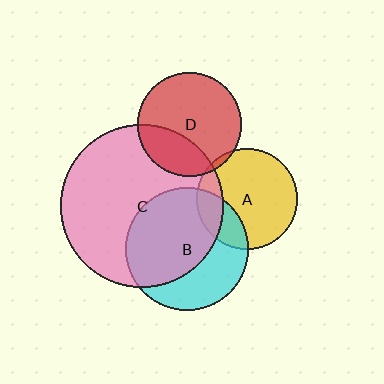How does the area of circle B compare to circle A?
Approximately 1.5 times.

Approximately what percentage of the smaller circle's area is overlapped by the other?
Approximately 30%.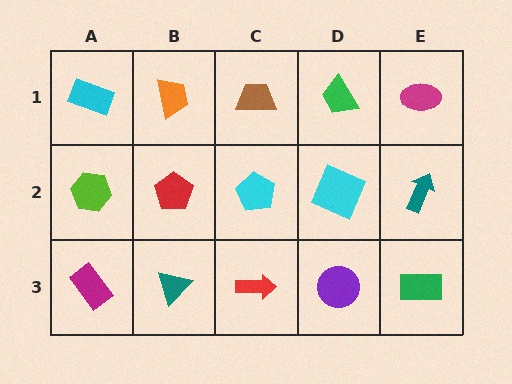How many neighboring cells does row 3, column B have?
3.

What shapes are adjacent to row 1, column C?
A cyan pentagon (row 2, column C), an orange trapezoid (row 1, column B), a green trapezoid (row 1, column D).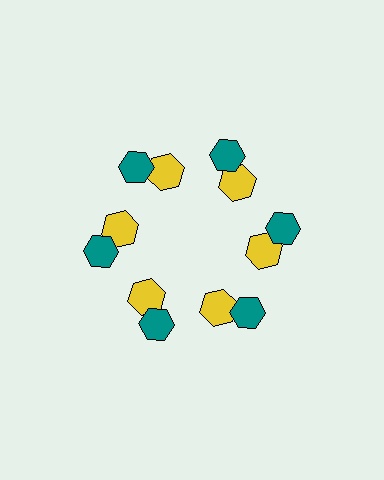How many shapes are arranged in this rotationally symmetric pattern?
There are 12 shapes, arranged in 6 groups of 2.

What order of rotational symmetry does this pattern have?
This pattern has 6-fold rotational symmetry.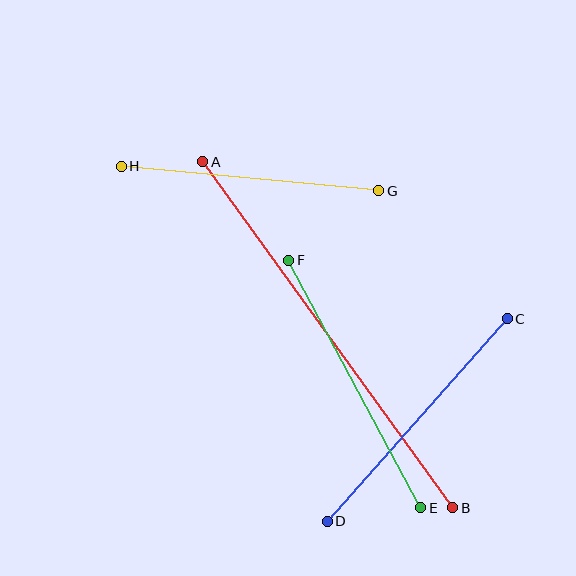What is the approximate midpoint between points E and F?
The midpoint is at approximately (355, 384) pixels.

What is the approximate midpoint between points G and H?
The midpoint is at approximately (250, 178) pixels.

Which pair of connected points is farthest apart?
Points A and B are farthest apart.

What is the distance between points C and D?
The distance is approximately 271 pixels.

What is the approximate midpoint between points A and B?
The midpoint is at approximately (328, 335) pixels.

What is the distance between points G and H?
The distance is approximately 259 pixels.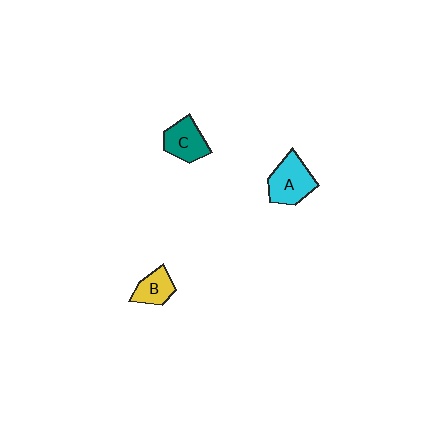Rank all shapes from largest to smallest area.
From largest to smallest: A (cyan), C (teal), B (yellow).